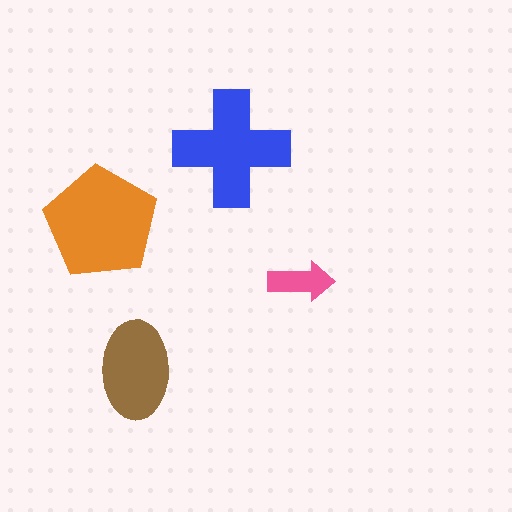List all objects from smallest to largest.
The pink arrow, the brown ellipse, the blue cross, the orange pentagon.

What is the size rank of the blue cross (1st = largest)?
2nd.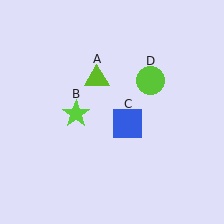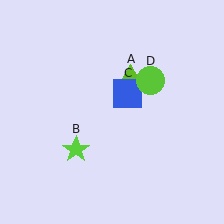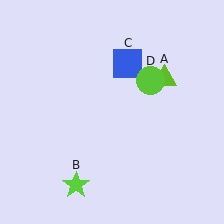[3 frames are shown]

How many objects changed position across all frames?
3 objects changed position: lime triangle (object A), lime star (object B), blue square (object C).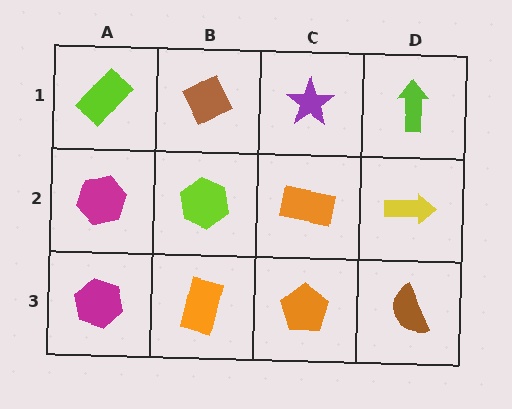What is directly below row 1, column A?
A magenta hexagon.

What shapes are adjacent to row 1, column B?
A lime hexagon (row 2, column B), a lime rectangle (row 1, column A), a purple star (row 1, column C).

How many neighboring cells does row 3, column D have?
2.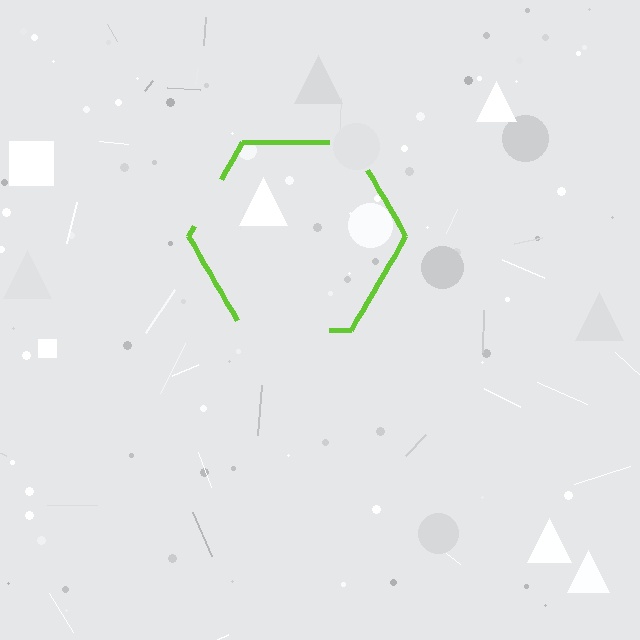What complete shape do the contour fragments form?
The contour fragments form a hexagon.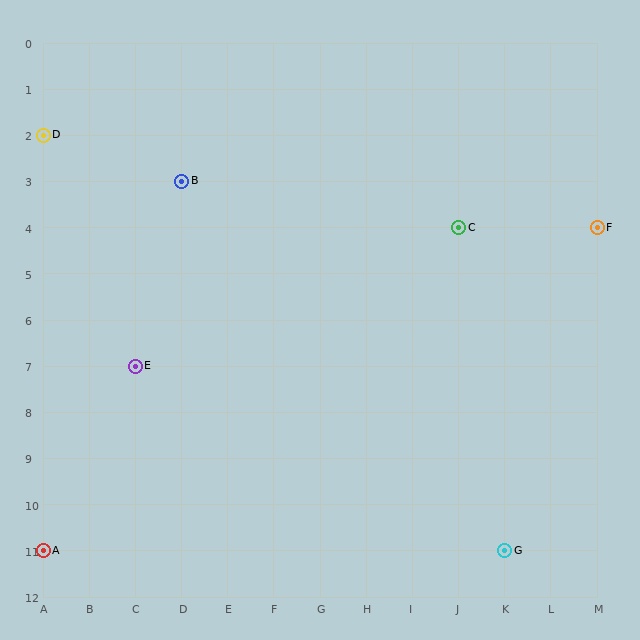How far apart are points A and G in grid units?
Points A and G are 10 columns apart.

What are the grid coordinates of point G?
Point G is at grid coordinates (K, 11).